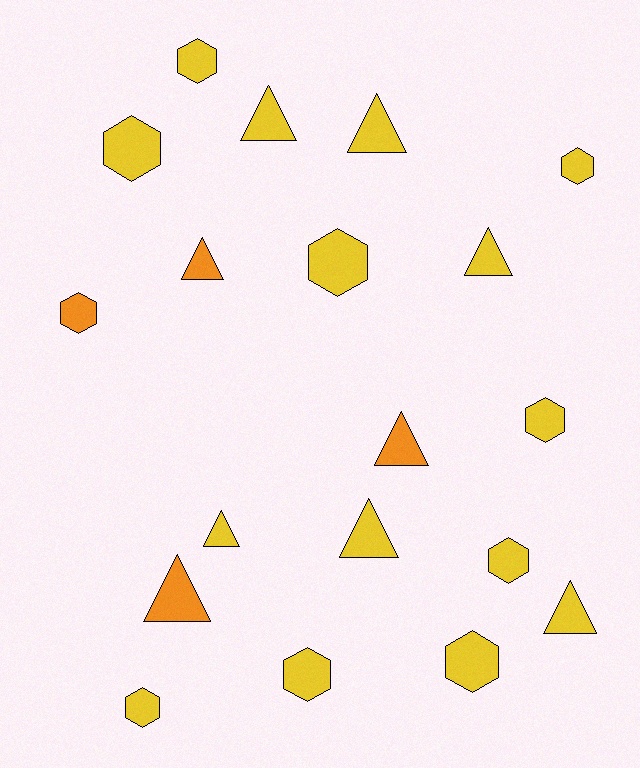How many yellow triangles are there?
There are 6 yellow triangles.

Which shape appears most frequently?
Hexagon, with 10 objects.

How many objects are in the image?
There are 19 objects.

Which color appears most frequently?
Yellow, with 15 objects.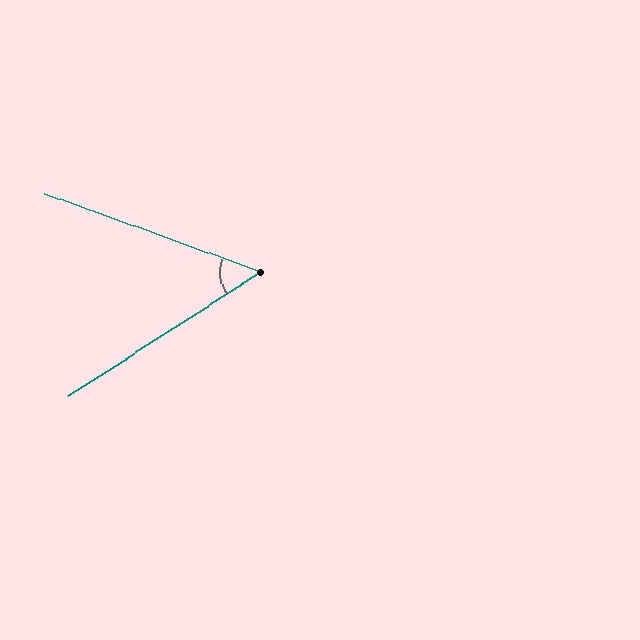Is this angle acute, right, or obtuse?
It is acute.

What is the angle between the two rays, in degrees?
Approximately 53 degrees.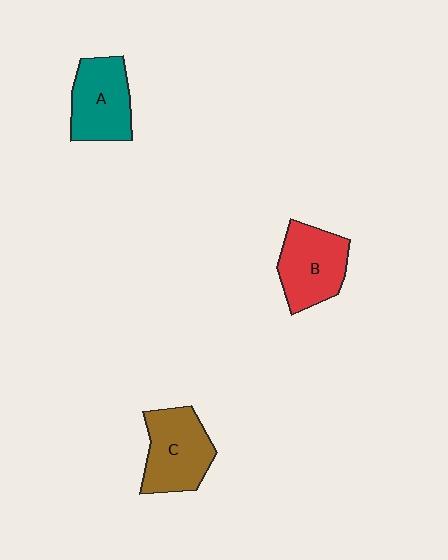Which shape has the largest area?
Shape C (brown).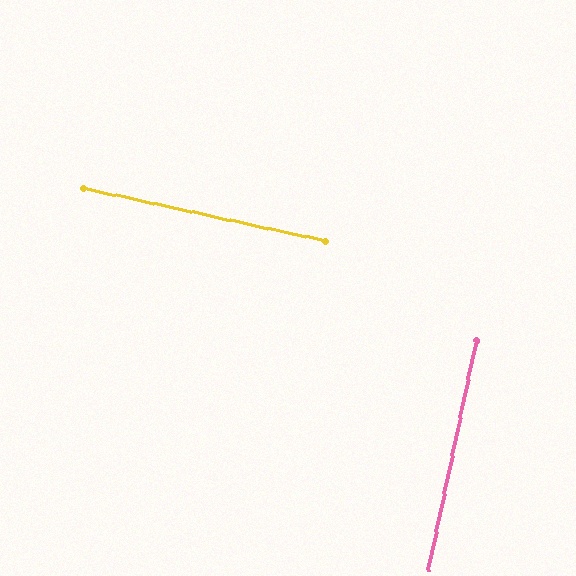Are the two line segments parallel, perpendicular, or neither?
Perpendicular — they meet at approximately 90°.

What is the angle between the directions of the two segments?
Approximately 90 degrees.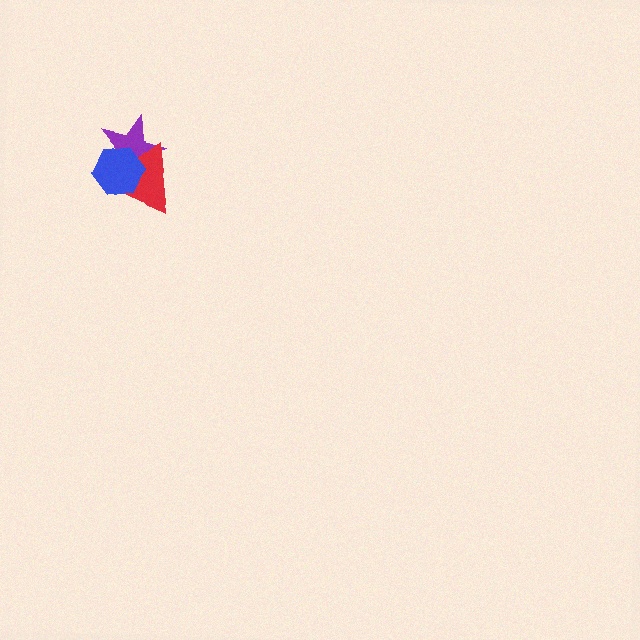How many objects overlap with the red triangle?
2 objects overlap with the red triangle.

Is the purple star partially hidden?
Yes, it is partially covered by another shape.